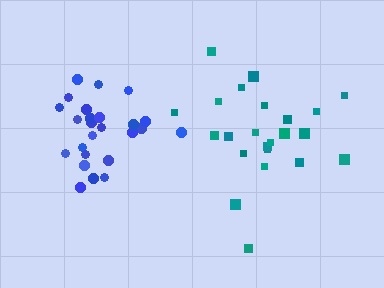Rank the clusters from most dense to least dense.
blue, teal.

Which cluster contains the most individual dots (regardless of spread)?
Blue (25).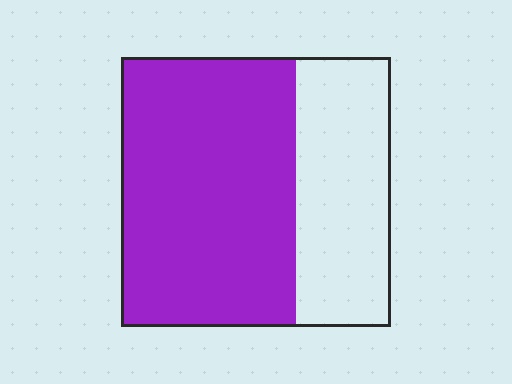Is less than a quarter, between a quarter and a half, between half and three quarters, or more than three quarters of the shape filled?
Between half and three quarters.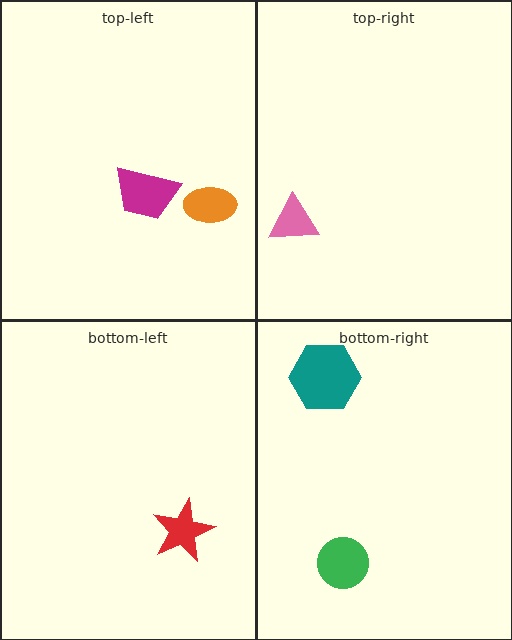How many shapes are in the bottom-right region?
2.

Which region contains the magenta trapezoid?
The top-left region.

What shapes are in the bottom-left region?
The red star.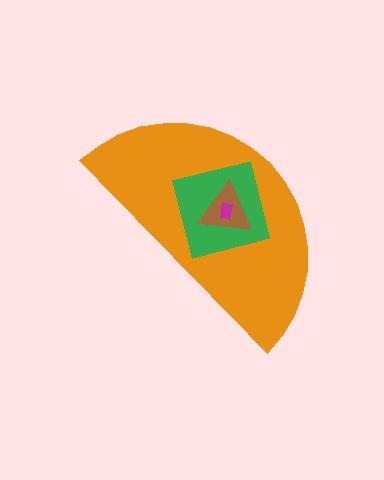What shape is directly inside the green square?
The brown triangle.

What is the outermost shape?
The orange semicircle.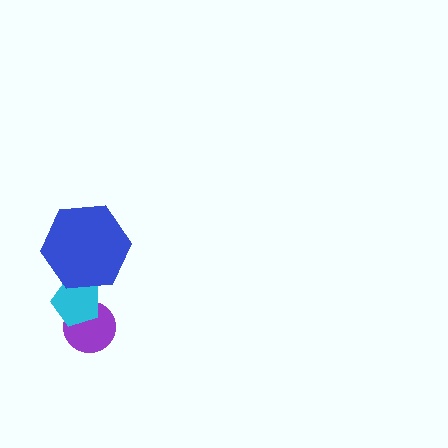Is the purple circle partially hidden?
Yes, it is partially covered by another shape.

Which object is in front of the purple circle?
The cyan pentagon is in front of the purple circle.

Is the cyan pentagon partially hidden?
Yes, it is partially covered by another shape.